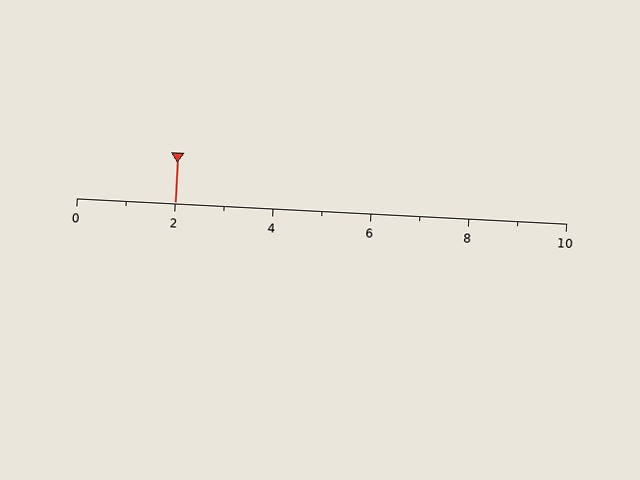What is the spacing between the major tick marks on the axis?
The major ticks are spaced 2 apart.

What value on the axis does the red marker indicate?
The marker indicates approximately 2.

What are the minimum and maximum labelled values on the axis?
The axis runs from 0 to 10.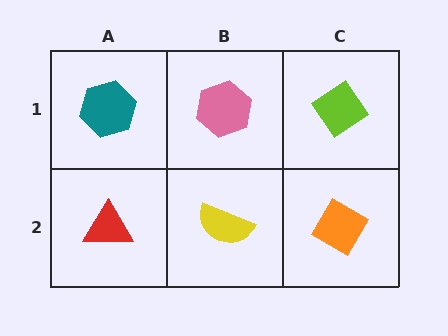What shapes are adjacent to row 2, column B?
A pink hexagon (row 1, column B), a red triangle (row 2, column A), an orange diamond (row 2, column C).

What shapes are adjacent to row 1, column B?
A yellow semicircle (row 2, column B), a teal hexagon (row 1, column A), a lime diamond (row 1, column C).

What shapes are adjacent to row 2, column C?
A lime diamond (row 1, column C), a yellow semicircle (row 2, column B).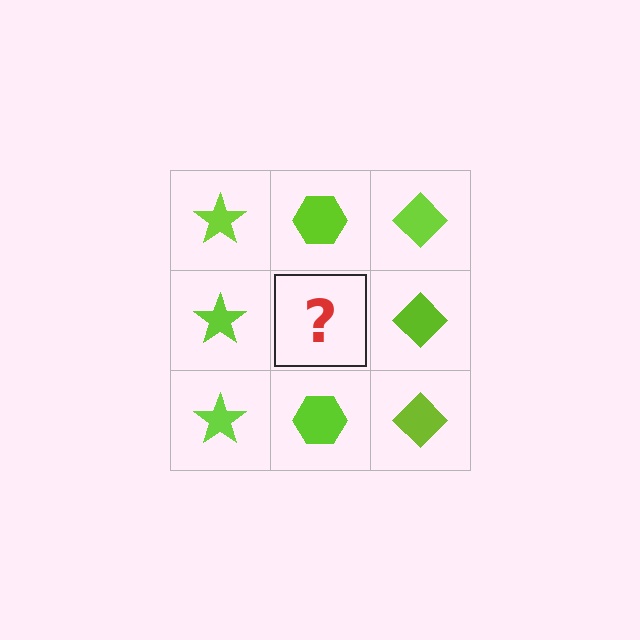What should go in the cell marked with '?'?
The missing cell should contain a lime hexagon.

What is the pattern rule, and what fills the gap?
The rule is that each column has a consistent shape. The gap should be filled with a lime hexagon.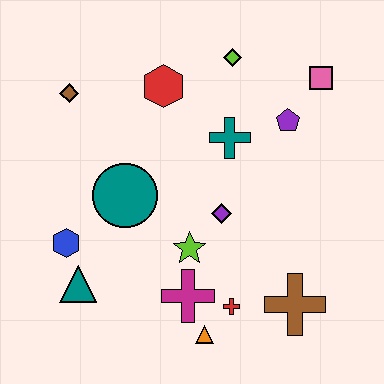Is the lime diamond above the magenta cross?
Yes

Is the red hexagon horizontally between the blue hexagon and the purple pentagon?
Yes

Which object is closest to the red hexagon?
The lime diamond is closest to the red hexagon.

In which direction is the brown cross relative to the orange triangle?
The brown cross is to the right of the orange triangle.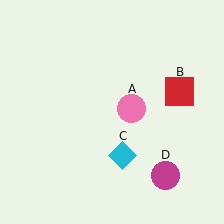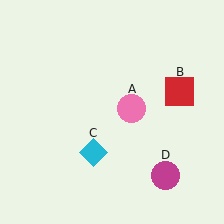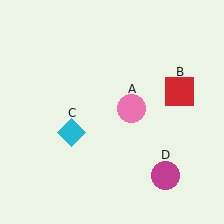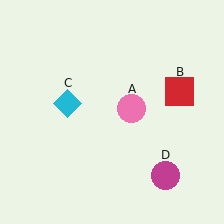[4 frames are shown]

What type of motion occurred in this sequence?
The cyan diamond (object C) rotated clockwise around the center of the scene.